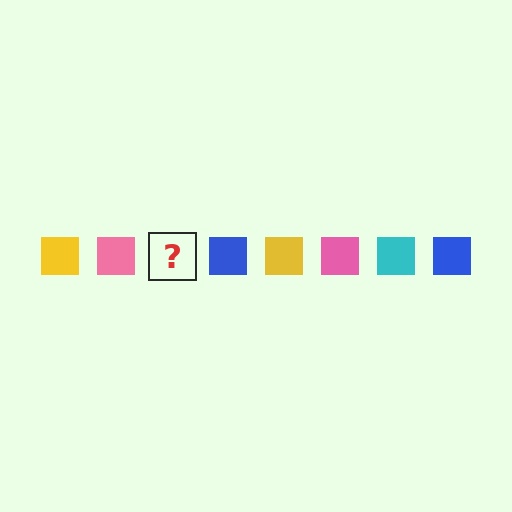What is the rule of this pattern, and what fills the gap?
The rule is that the pattern cycles through yellow, pink, cyan, blue squares. The gap should be filled with a cyan square.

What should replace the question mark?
The question mark should be replaced with a cyan square.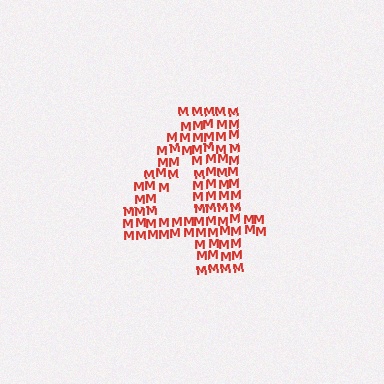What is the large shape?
The large shape is the digit 4.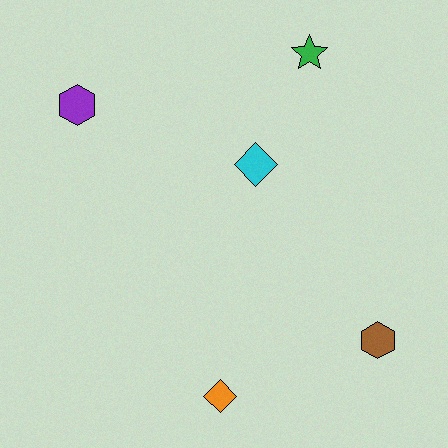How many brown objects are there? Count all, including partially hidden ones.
There is 1 brown object.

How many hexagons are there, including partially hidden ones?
There are 2 hexagons.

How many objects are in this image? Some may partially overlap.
There are 5 objects.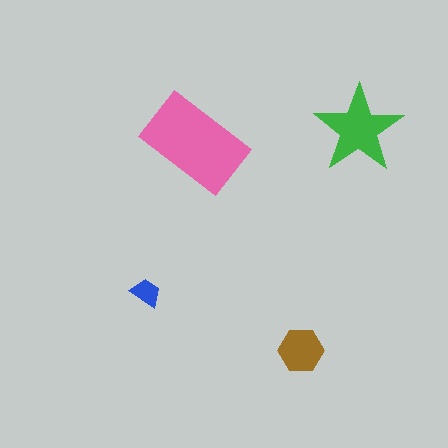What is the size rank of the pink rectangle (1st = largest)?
1st.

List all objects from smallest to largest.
The blue trapezoid, the brown hexagon, the green star, the pink rectangle.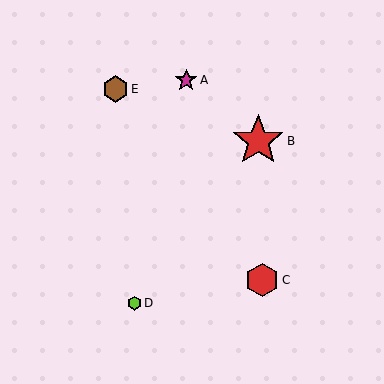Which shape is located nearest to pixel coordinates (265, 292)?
The red hexagon (labeled C) at (262, 280) is nearest to that location.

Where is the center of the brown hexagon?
The center of the brown hexagon is at (115, 89).